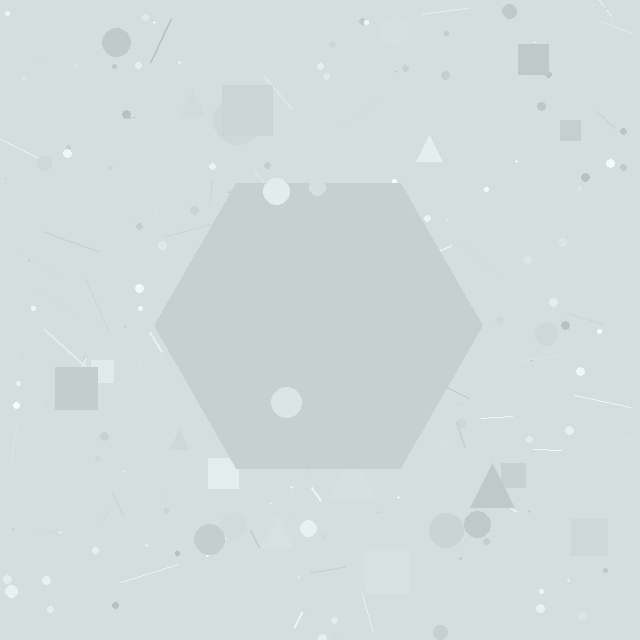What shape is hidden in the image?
A hexagon is hidden in the image.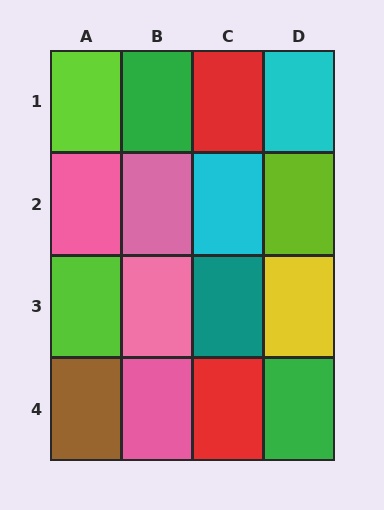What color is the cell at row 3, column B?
Pink.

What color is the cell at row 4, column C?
Red.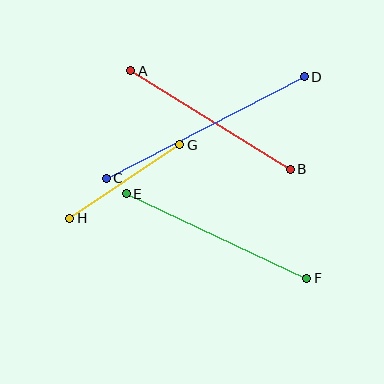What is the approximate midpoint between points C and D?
The midpoint is at approximately (205, 128) pixels.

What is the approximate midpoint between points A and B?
The midpoint is at approximately (211, 120) pixels.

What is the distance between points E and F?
The distance is approximately 199 pixels.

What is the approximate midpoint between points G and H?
The midpoint is at approximately (125, 182) pixels.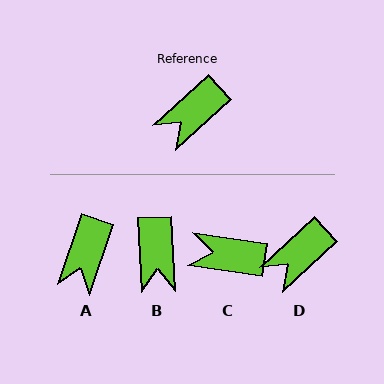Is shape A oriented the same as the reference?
No, it is off by about 28 degrees.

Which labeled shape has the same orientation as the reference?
D.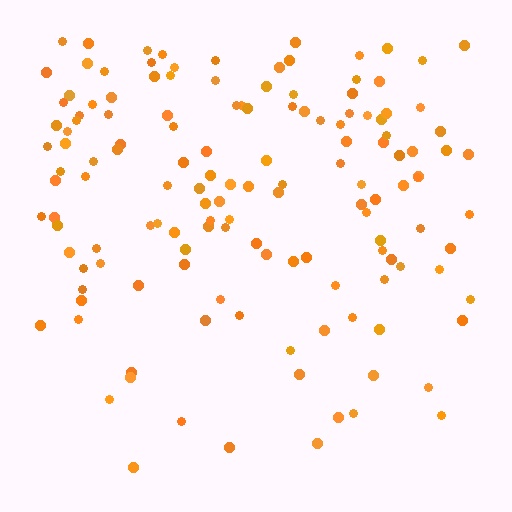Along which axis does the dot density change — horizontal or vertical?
Vertical.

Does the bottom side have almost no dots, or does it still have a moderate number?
Still a moderate number, just noticeably fewer than the top.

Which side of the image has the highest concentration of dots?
The top.